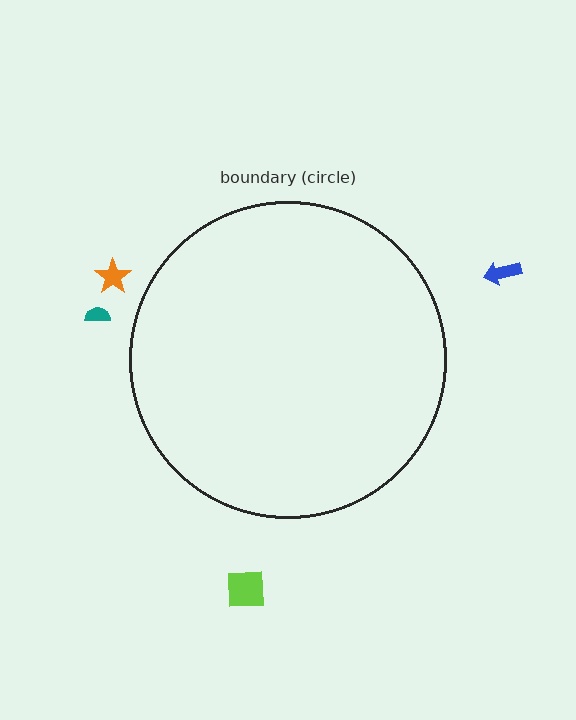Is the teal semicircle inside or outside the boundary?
Outside.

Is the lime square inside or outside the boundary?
Outside.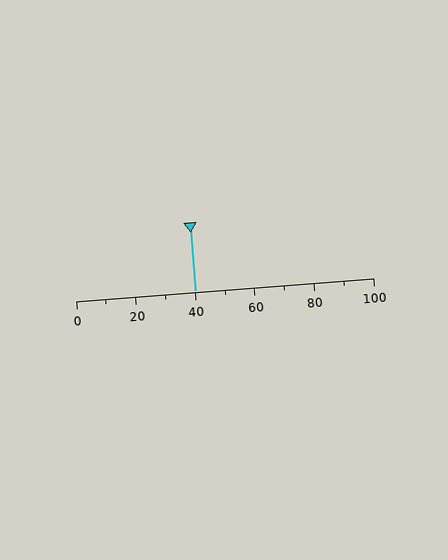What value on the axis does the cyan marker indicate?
The marker indicates approximately 40.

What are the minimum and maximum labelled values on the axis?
The axis runs from 0 to 100.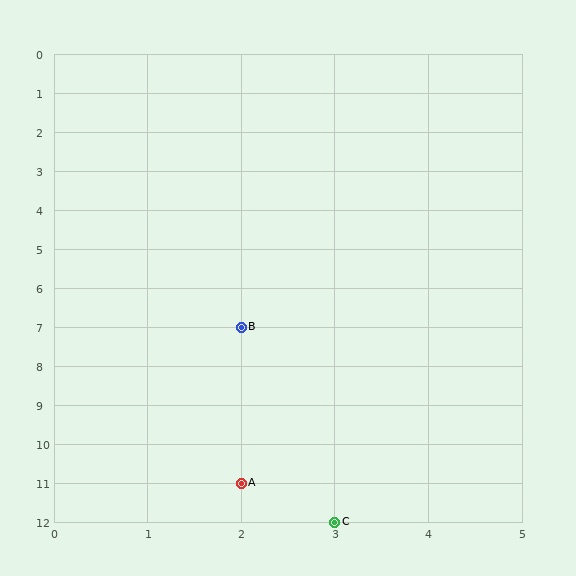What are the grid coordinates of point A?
Point A is at grid coordinates (2, 11).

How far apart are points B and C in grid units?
Points B and C are 1 column and 5 rows apart (about 5.1 grid units diagonally).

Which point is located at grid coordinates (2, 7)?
Point B is at (2, 7).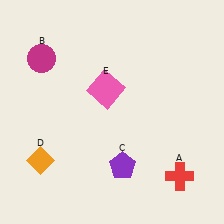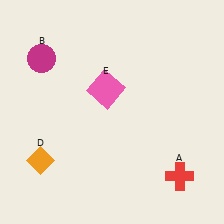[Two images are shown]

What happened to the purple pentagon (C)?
The purple pentagon (C) was removed in Image 2. It was in the bottom-right area of Image 1.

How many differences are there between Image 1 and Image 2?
There is 1 difference between the two images.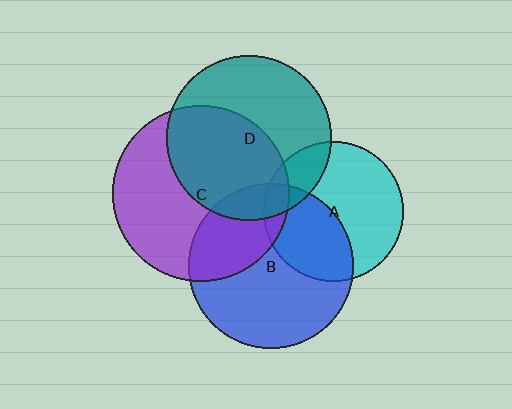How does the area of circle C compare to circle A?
Approximately 1.6 times.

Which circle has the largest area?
Circle C (purple).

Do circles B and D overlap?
Yes.